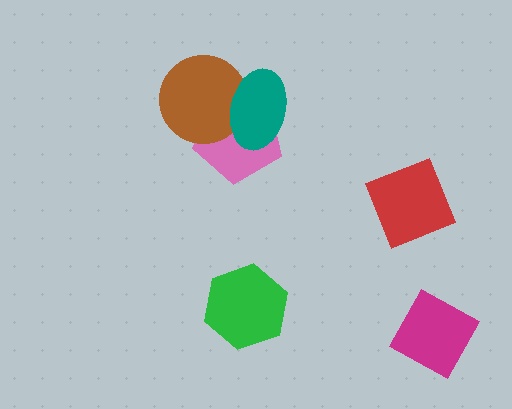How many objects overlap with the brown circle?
2 objects overlap with the brown circle.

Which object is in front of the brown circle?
The teal ellipse is in front of the brown circle.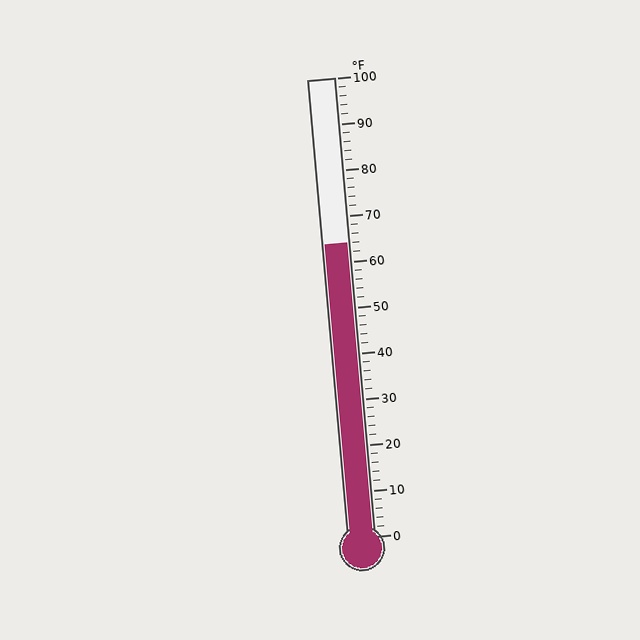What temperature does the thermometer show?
The thermometer shows approximately 64°F.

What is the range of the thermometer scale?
The thermometer scale ranges from 0°F to 100°F.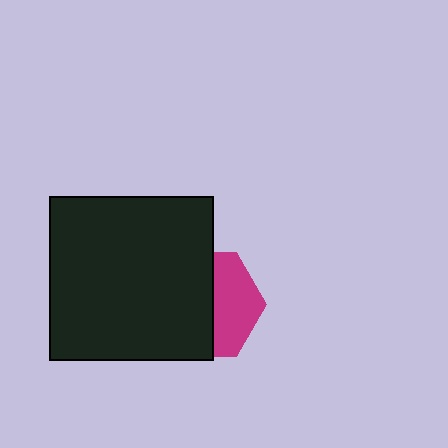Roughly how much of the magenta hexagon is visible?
A small part of it is visible (roughly 42%).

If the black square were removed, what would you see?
You would see the complete magenta hexagon.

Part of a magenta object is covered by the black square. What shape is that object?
It is a hexagon.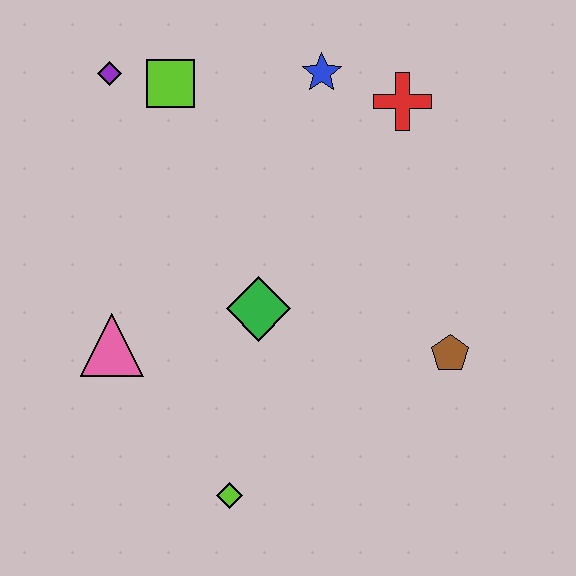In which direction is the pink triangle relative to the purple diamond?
The pink triangle is below the purple diamond.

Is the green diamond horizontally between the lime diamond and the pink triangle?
No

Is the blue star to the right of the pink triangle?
Yes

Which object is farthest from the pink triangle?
The red cross is farthest from the pink triangle.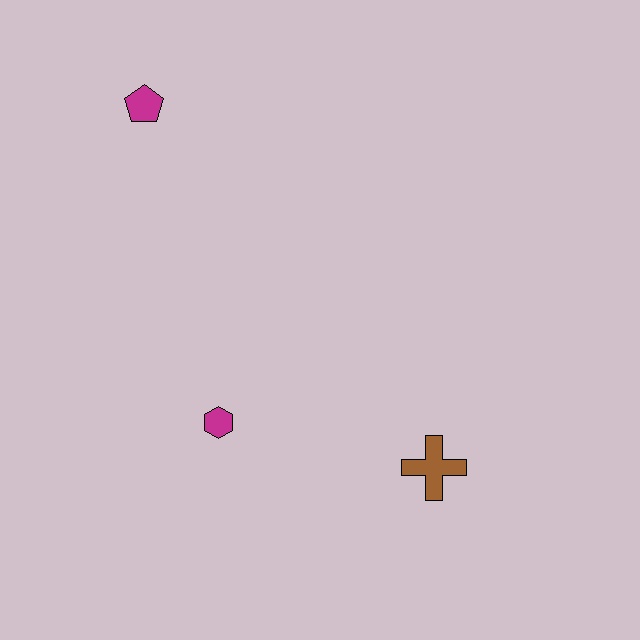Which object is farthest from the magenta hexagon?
The magenta pentagon is farthest from the magenta hexagon.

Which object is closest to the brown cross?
The magenta hexagon is closest to the brown cross.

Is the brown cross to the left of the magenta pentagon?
No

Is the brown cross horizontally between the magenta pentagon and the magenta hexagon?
No